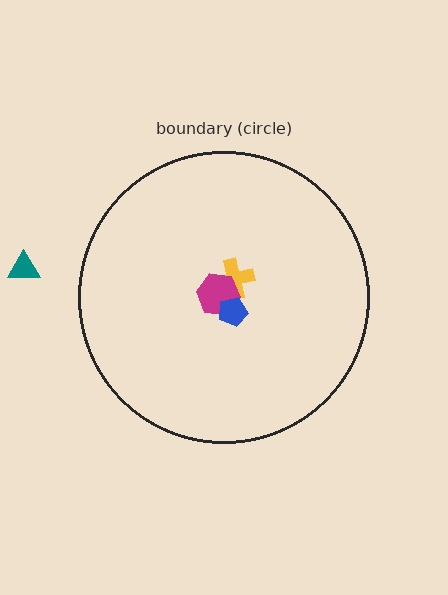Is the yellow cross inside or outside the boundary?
Inside.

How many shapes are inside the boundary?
3 inside, 1 outside.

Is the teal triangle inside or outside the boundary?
Outside.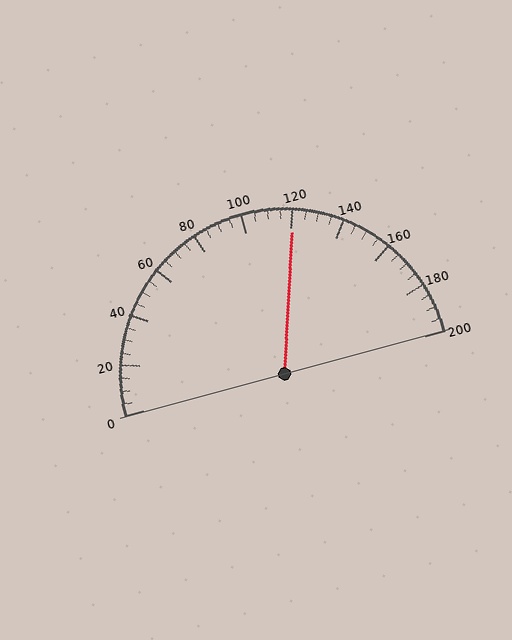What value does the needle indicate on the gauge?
The needle indicates approximately 120.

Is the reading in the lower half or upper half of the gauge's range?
The reading is in the upper half of the range (0 to 200).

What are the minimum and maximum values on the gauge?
The gauge ranges from 0 to 200.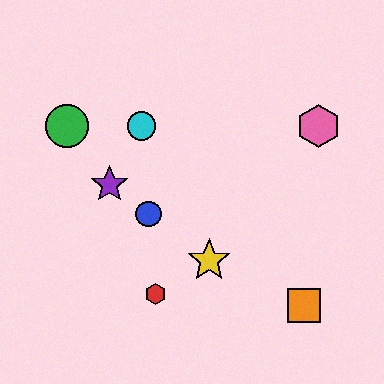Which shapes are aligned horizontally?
The green circle, the cyan circle, the pink hexagon are aligned horizontally.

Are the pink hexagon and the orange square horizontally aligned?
No, the pink hexagon is at y≈126 and the orange square is at y≈305.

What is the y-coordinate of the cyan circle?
The cyan circle is at y≈126.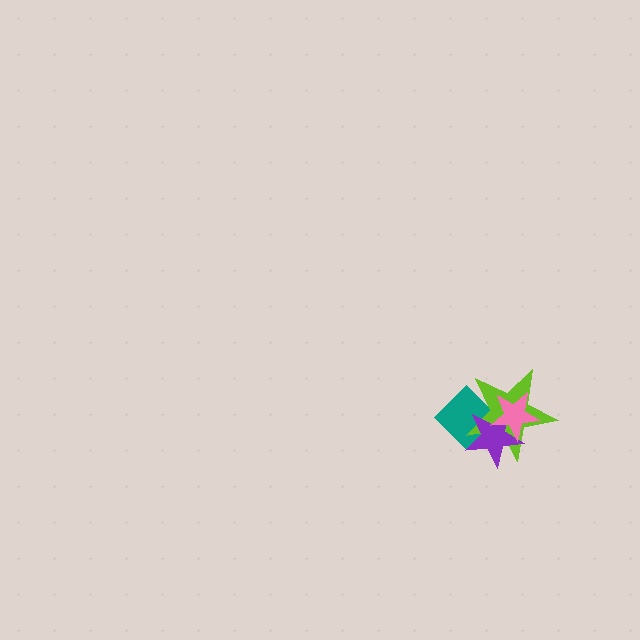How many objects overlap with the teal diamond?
3 objects overlap with the teal diamond.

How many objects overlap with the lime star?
3 objects overlap with the lime star.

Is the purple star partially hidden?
Yes, it is partially covered by another shape.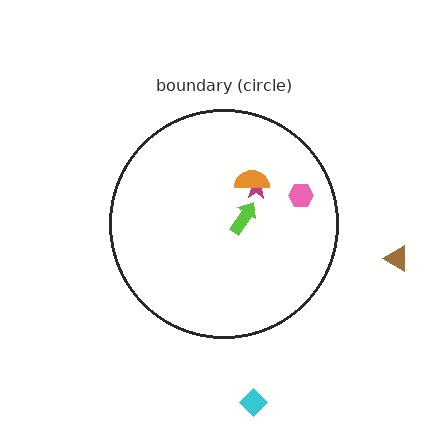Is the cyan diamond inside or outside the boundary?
Outside.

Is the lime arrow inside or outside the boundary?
Inside.